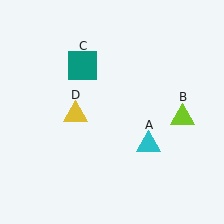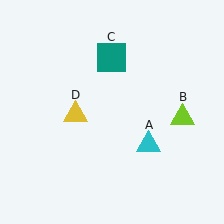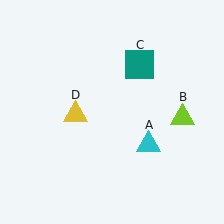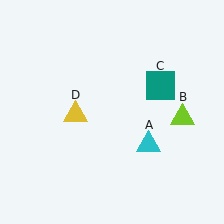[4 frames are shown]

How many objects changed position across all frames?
1 object changed position: teal square (object C).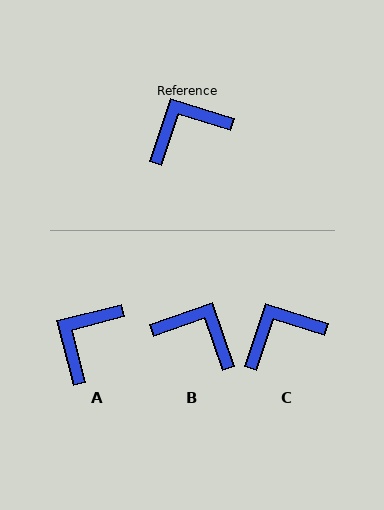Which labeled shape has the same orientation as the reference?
C.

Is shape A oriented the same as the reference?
No, it is off by about 32 degrees.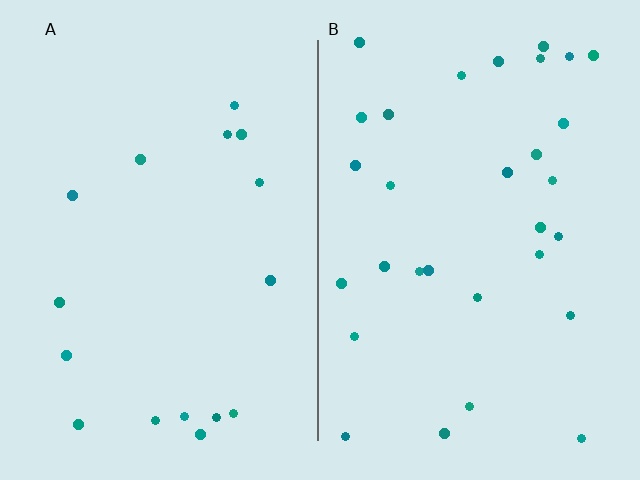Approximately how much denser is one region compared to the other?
Approximately 1.9× — region B over region A.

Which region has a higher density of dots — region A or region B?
B (the right).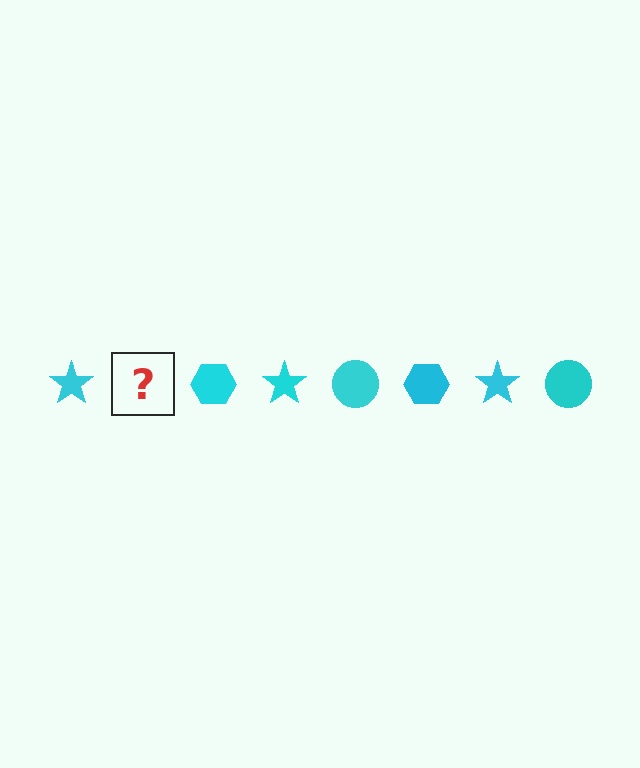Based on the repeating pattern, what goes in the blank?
The blank should be a cyan circle.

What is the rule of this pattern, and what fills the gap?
The rule is that the pattern cycles through star, circle, hexagon shapes in cyan. The gap should be filled with a cyan circle.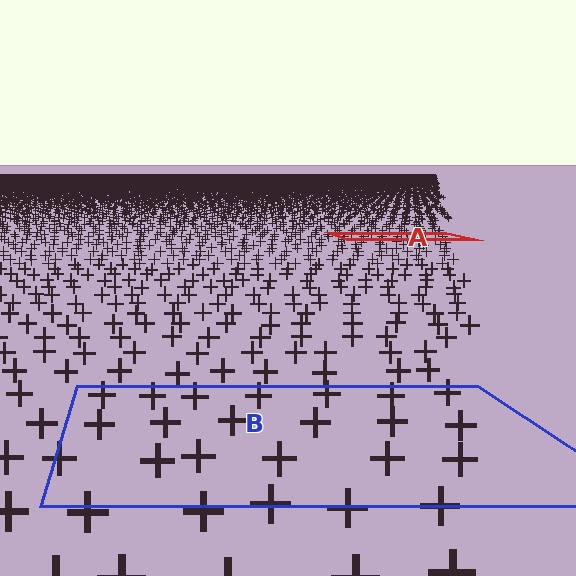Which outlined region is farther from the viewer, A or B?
Region A is farther from the viewer — the texture elements inside it appear smaller and more densely packed.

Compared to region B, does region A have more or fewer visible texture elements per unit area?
Region A has more texture elements per unit area — they are packed more densely because it is farther away.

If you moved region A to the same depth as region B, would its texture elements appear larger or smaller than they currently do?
They would appear larger. At a closer depth, the same texture elements are projected at a bigger on-screen size.